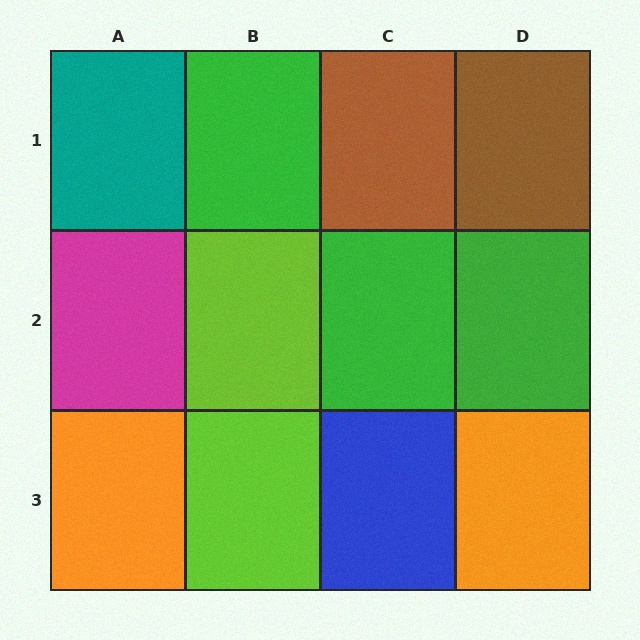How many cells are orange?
2 cells are orange.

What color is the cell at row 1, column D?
Brown.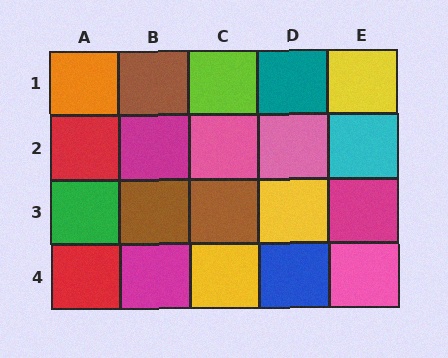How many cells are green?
1 cell is green.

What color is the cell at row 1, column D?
Teal.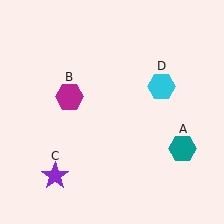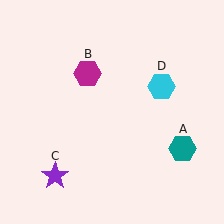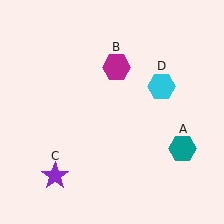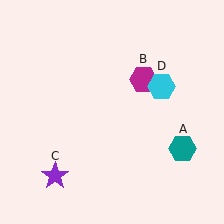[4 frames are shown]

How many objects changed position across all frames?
1 object changed position: magenta hexagon (object B).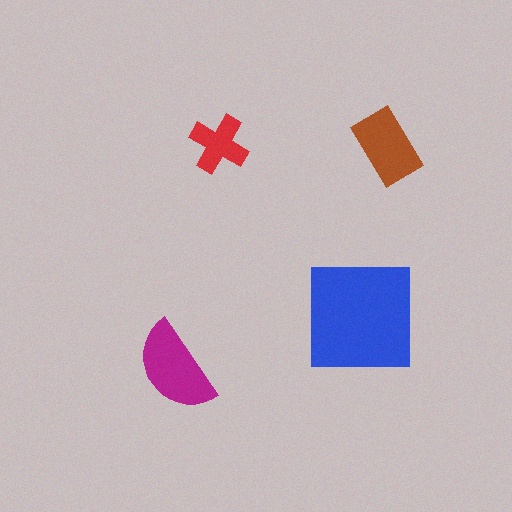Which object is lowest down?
The magenta semicircle is bottommost.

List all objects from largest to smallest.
The blue square, the magenta semicircle, the brown rectangle, the red cross.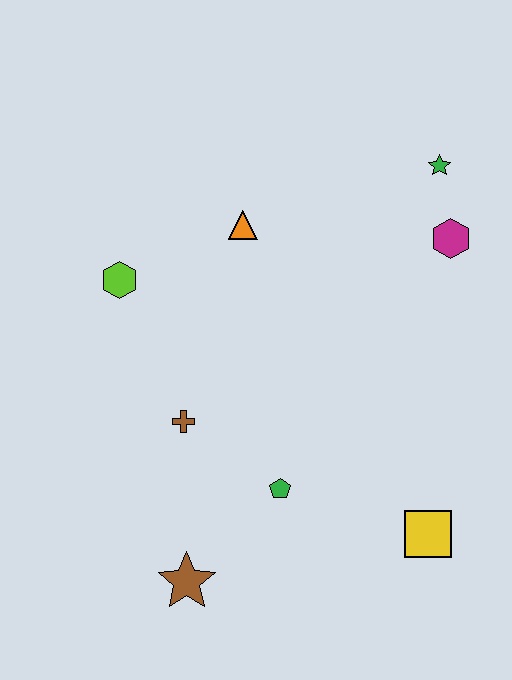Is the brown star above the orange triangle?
No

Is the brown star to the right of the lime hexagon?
Yes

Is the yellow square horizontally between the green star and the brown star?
Yes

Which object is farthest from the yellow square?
The lime hexagon is farthest from the yellow square.